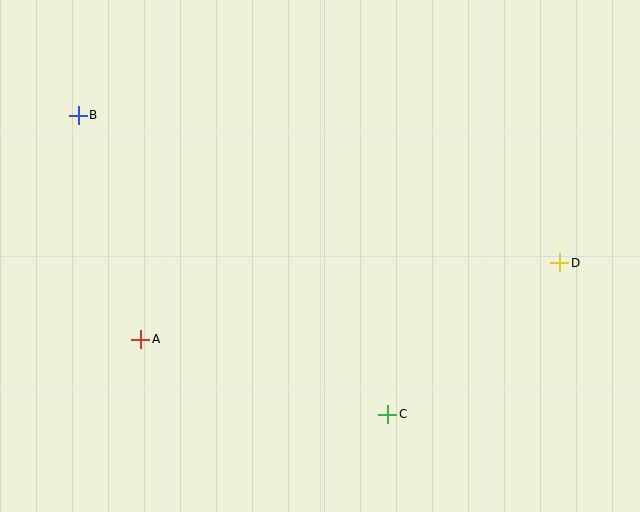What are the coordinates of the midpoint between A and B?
The midpoint between A and B is at (110, 227).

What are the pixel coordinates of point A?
Point A is at (141, 339).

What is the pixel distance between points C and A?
The distance between C and A is 258 pixels.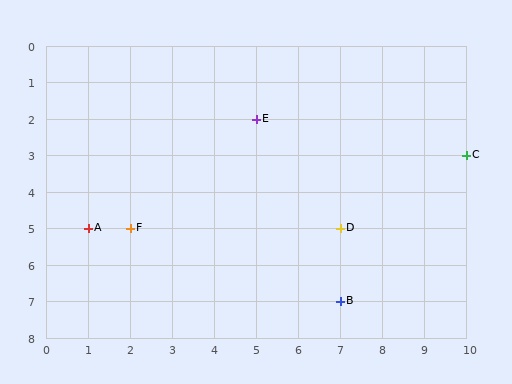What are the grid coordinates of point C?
Point C is at grid coordinates (10, 3).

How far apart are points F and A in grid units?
Points F and A are 1 column apart.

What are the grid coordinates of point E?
Point E is at grid coordinates (5, 2).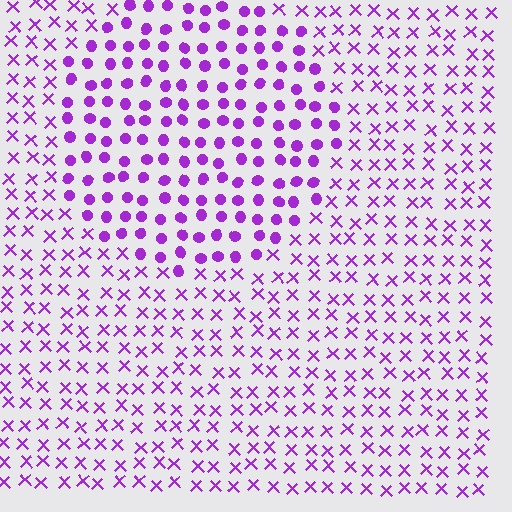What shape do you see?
I see a circle.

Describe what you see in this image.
The image is filled with small purple elements arranged in a uniform grid. A circle-shaped region contains circles, while the surrounding area contains X marks. The boundary is defined purely by the change in element shape.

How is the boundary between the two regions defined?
The boundary is defined by a change in element shape: circles inside vs. X marks outside. All elements share the same color and spacing.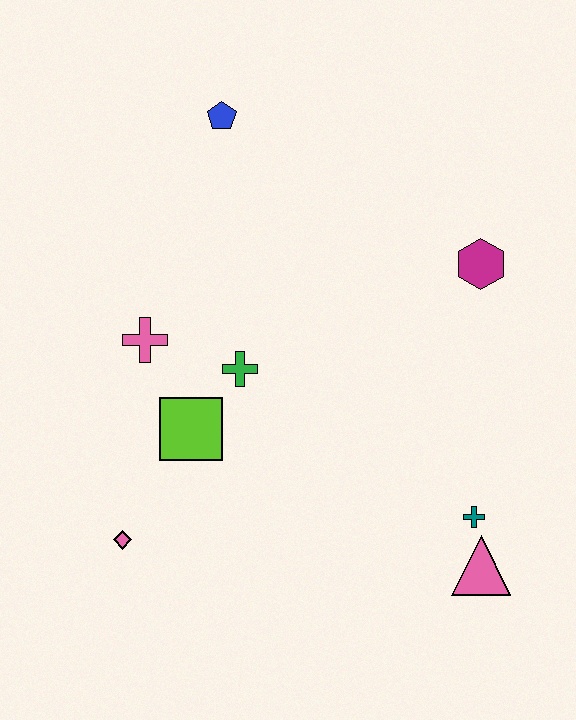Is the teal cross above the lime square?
No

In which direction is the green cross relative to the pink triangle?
The green cross is to the left of the pink triangle.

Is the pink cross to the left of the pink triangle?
Yes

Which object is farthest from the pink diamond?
The magenta hexagon is farthest from the pink diamond.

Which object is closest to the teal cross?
The pink triangle is closest to the teal cross.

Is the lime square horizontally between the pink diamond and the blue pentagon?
Yes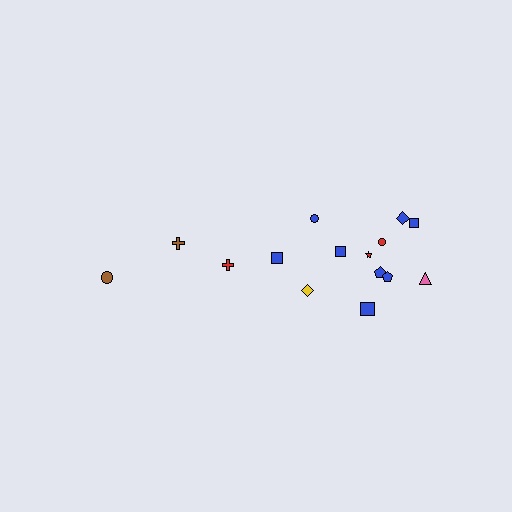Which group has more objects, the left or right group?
The right group.